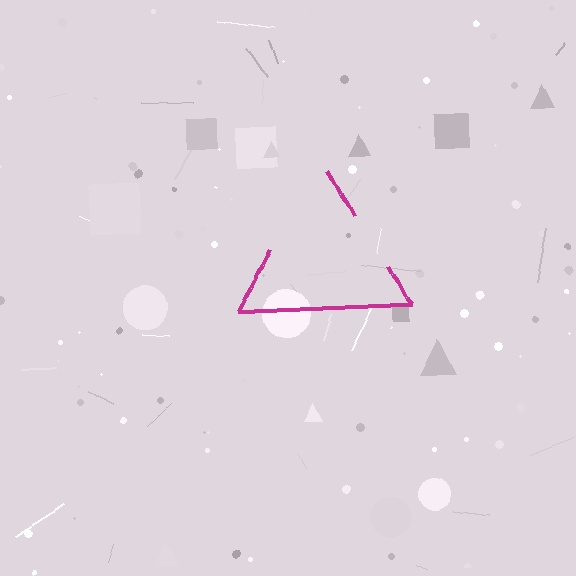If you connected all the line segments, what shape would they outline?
They would outline a triangle.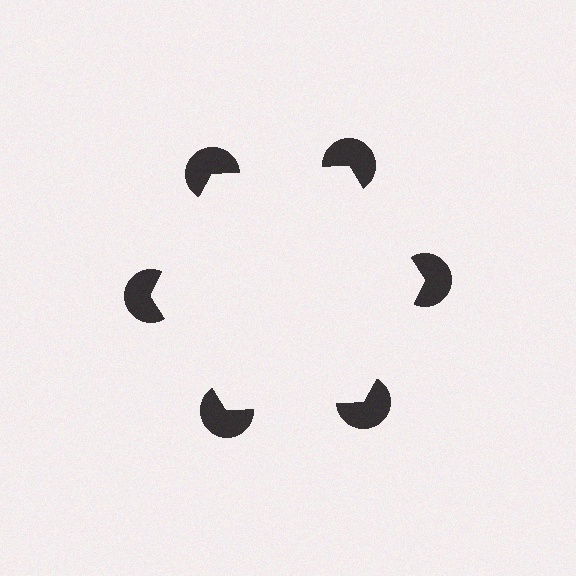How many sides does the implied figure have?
6 sides.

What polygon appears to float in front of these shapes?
An illusory hexagon — its edges are inferred from the aligned wedge cuts in the pac-man discs, not physically drawn.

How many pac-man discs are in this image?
There are 6 — one at each vertex of the illusory hexagon.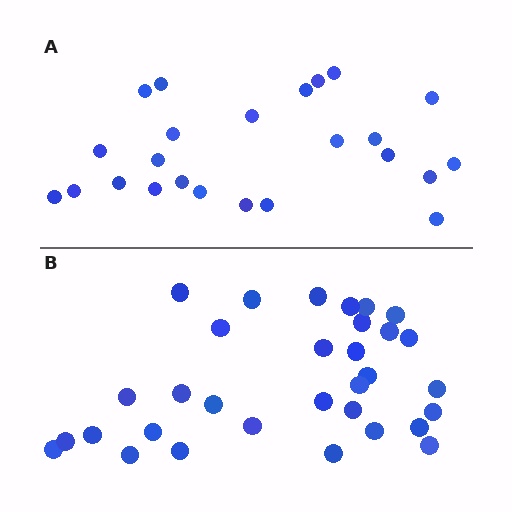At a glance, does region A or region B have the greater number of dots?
Region B (the bottom region) has more dots.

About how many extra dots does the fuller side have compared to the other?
Region B has roughly 8 or so more dots than region A.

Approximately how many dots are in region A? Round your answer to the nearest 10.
About 20 dots. (The exact count is 24, which rounds to 20.)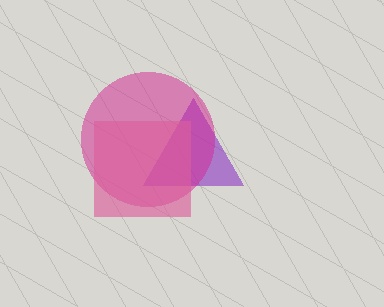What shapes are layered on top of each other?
The layered shapes are: a purple triangle, a magenta circle, a pink square.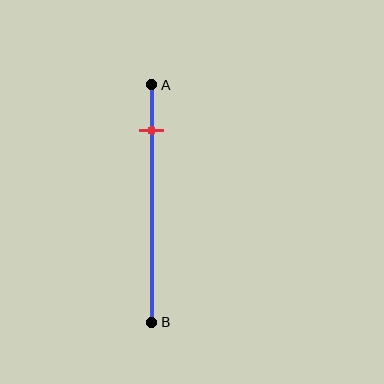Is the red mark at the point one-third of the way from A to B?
No, the mark is at about 20% from A, not at the 33% one-third point.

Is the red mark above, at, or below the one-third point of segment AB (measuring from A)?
The red mark is above the one-third point of segment AB.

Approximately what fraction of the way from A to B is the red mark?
The red mark is approximately 20% of the way from A to B.